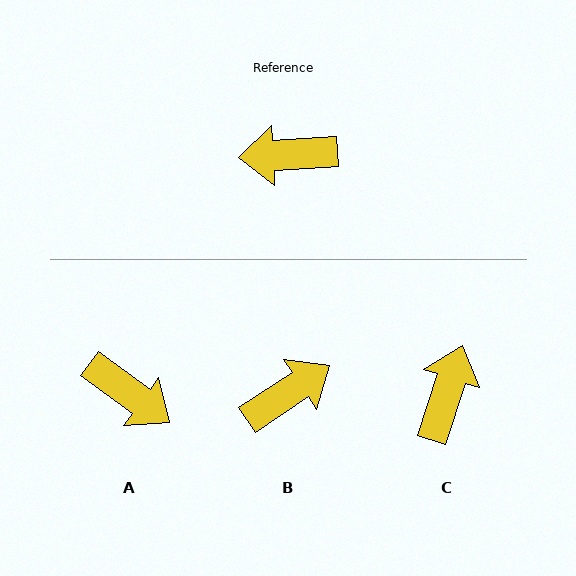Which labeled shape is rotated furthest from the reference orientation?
B, about 150 degrees away.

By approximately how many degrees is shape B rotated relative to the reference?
Approximately 150 degrees clockwise.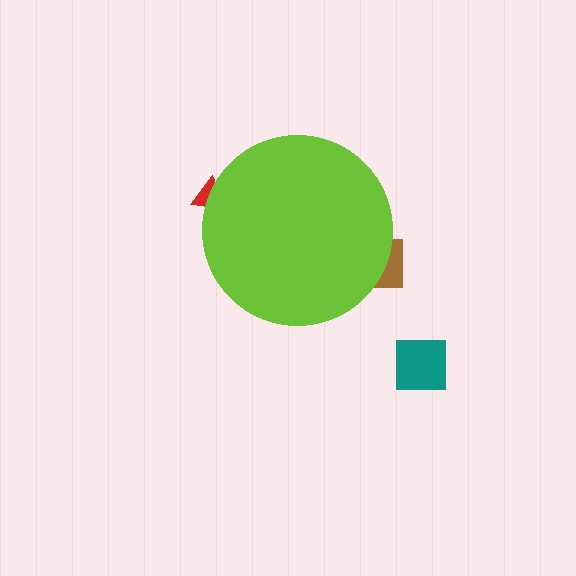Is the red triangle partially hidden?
Yes, the red triangle is partially hidden behind the lime circle.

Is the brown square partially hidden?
Yes, the brown square is partially hidden behind the lime circle.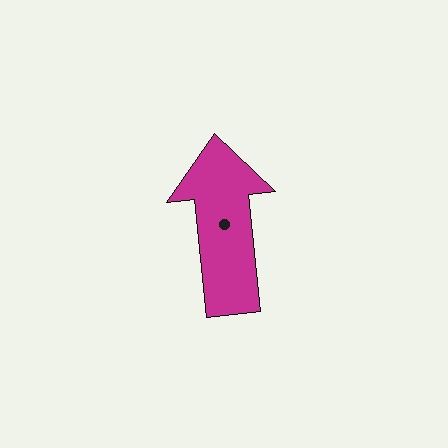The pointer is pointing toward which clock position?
Roughly 12 o'clock.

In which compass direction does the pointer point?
North.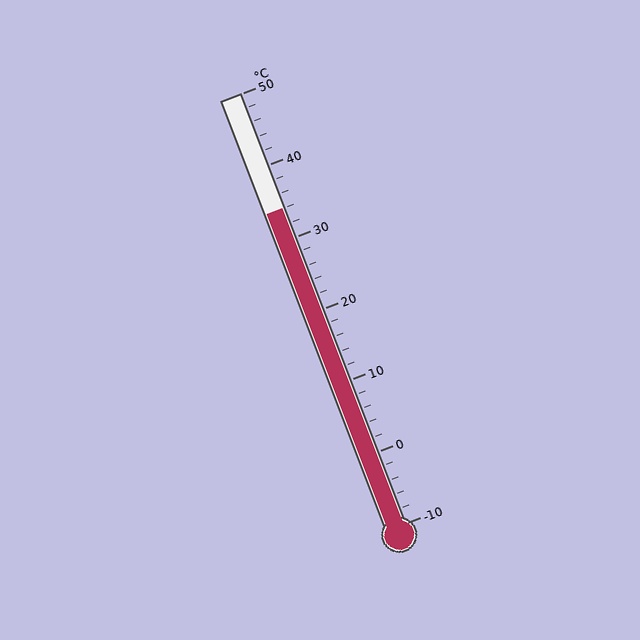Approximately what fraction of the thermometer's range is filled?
The thermometer is filled to approximately 75% of its range.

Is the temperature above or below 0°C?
The temperature is above 0°C.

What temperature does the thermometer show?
The thermometer shows approximately 34°C.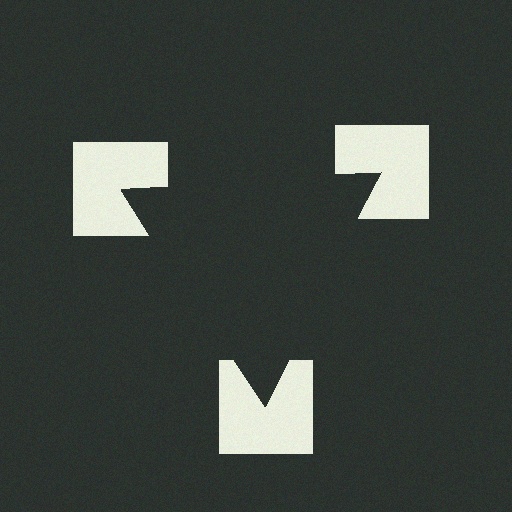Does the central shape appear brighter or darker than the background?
It typically appears slightly darker than the background, even though no actual brightness change is drawn.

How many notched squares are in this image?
There are 3 — one at each vertex of the illusory triangle.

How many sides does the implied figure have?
3 sides.